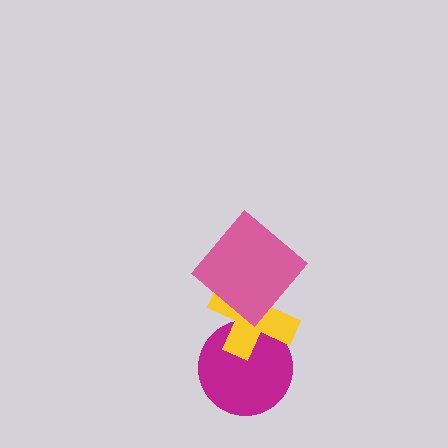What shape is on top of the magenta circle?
The yellow cross is on top of the magenta circle.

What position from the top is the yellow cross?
The yellow cross is 2nd from the top.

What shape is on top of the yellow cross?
The pink diamond is on top of the yellow cross.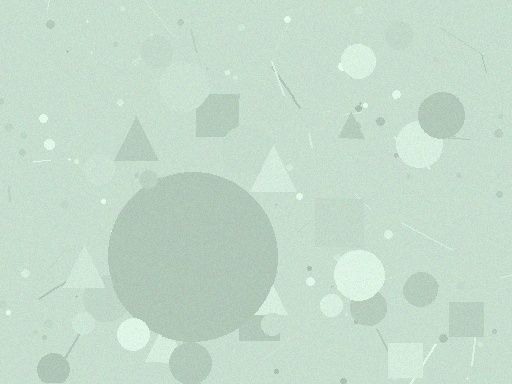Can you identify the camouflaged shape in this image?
The camouflaged shape is a circle.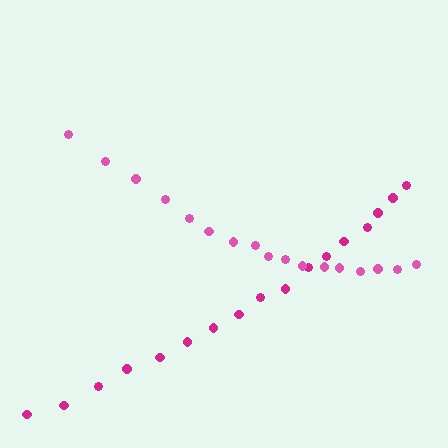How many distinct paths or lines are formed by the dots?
There are 2 distinct paths.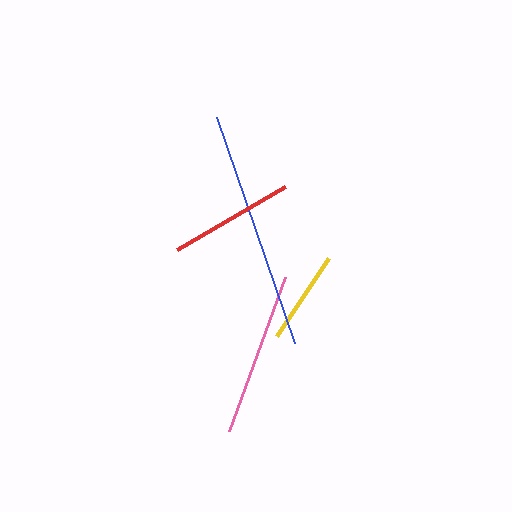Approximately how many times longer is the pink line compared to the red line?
The pink line is approximately 1.3 times the length of the red line.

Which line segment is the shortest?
The yellow line is the shortest at approximately 93 pixels.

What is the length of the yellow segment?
The yellow segment is approximately 93 pixels long.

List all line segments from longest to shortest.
From longest to shortest: blue, pink, red, yellow.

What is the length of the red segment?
The red segment is approximately 125 pixels long.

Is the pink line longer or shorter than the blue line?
The blue line is longer than the pink line.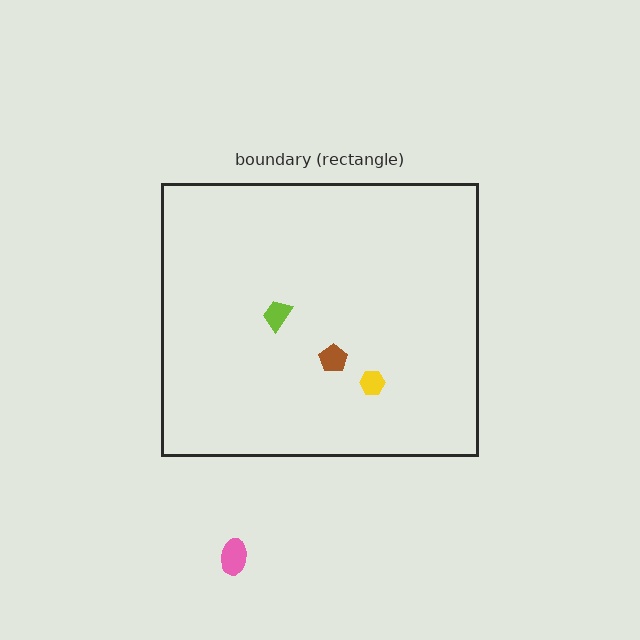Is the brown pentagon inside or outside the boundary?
Inside.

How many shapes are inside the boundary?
3 inside, 1 outside.